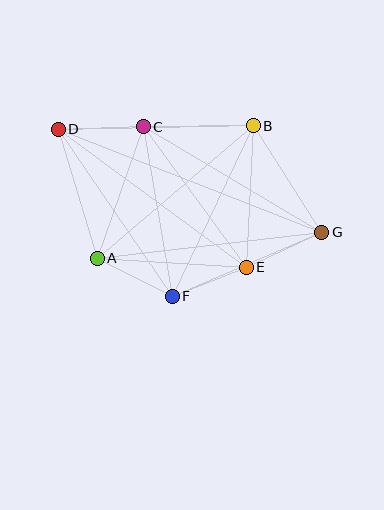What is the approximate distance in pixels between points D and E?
The distance between D and E is approximately 233 pixels.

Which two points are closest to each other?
Points E and F are closest to each other.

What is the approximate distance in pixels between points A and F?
The distance between A and F is approximately 84 pixels.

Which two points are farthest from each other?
Points D and G are farthest from each other.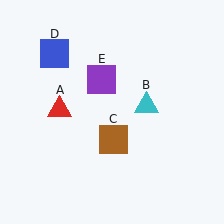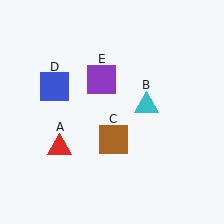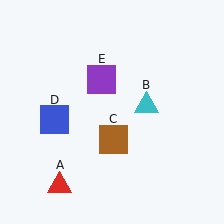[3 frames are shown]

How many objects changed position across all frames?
2 objects changed position: red triangle (object A), blue square (object D).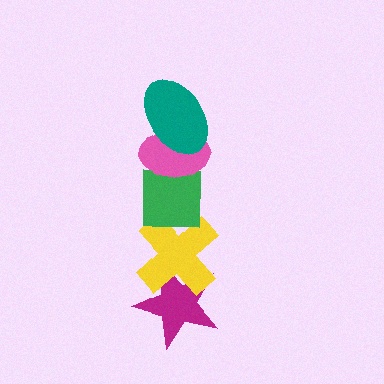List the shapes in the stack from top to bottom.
From top to bottom: the teal ellipse, the pink ellipse, the green square, the yellow cross, the magenta star.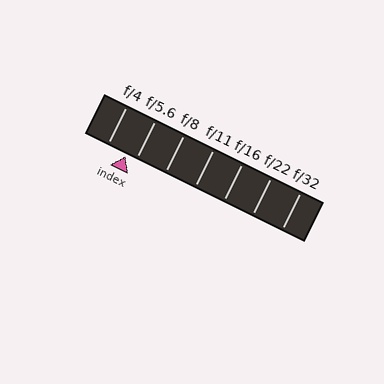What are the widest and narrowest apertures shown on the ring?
The widest aperture shown is f/4 and the narrowest is f/32.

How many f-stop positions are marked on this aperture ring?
There are 7 f-stop positions marked.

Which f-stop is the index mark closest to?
The index mark is closest to f/5.6.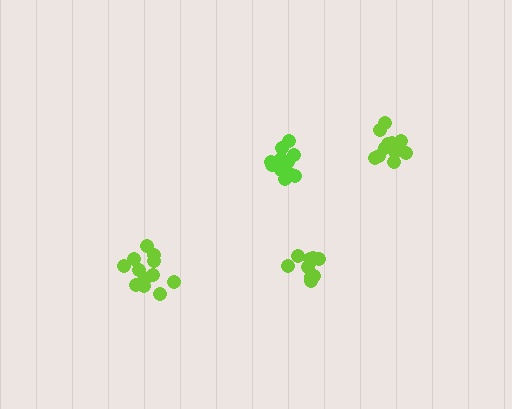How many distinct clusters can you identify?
There are 4 distinct clusters.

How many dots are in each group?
Group 1: 10 dots, Group 2: 14 dots, Group 3: 13 dots, Group 4: 15 dots (52 total).